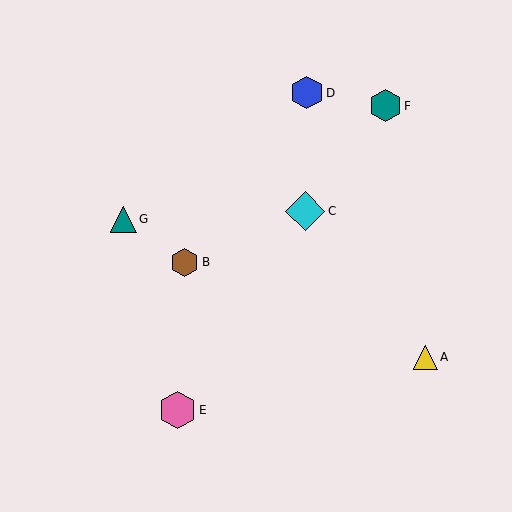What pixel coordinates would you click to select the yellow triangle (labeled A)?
Click at (425, 357) to select the yellow triangle A.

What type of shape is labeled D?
Shape D is a blue hexagon.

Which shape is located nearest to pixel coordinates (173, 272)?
The brown hexagon (labeled B) at (185, 262) is nearest to that location.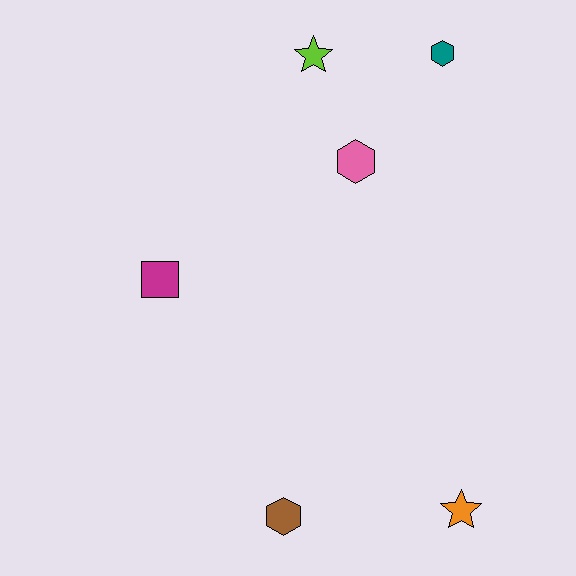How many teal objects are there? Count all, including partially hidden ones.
There is 1 teal object.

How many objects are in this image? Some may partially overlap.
There are 6 objects.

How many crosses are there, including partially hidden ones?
There are no crosses.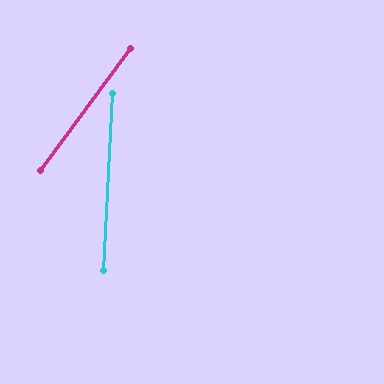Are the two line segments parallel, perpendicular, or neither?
Neither parallel nor perpendicular — they differ by about 34°.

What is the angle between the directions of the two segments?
Approximately 34 degrees.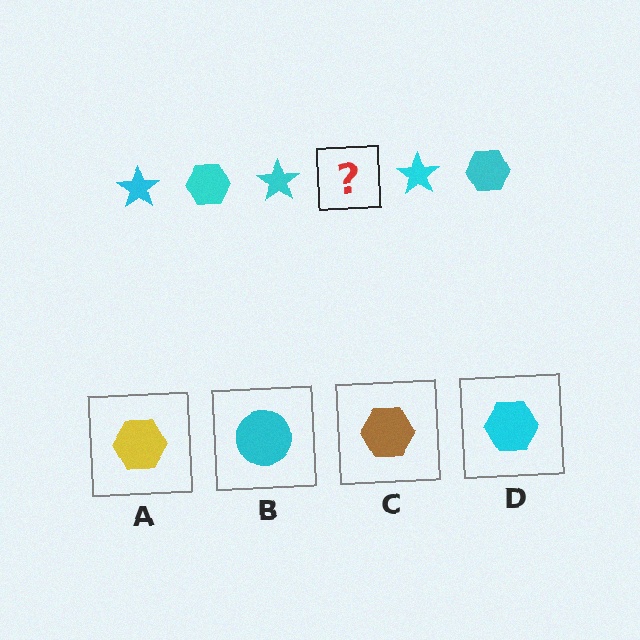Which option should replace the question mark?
Option D.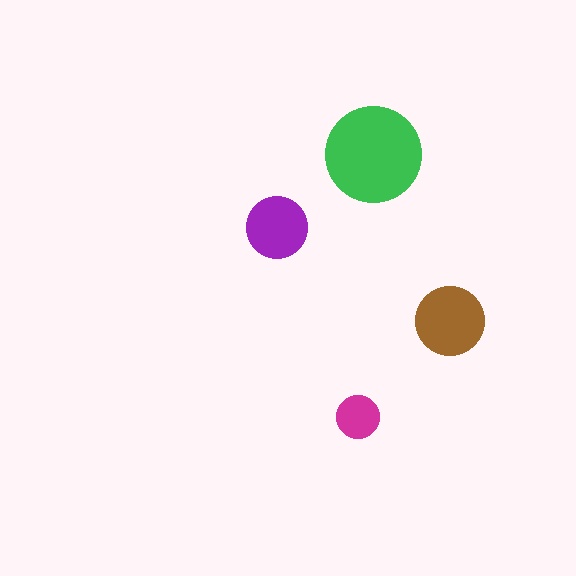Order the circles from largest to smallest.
the green one, the brown one, the purple one, the magenta one.